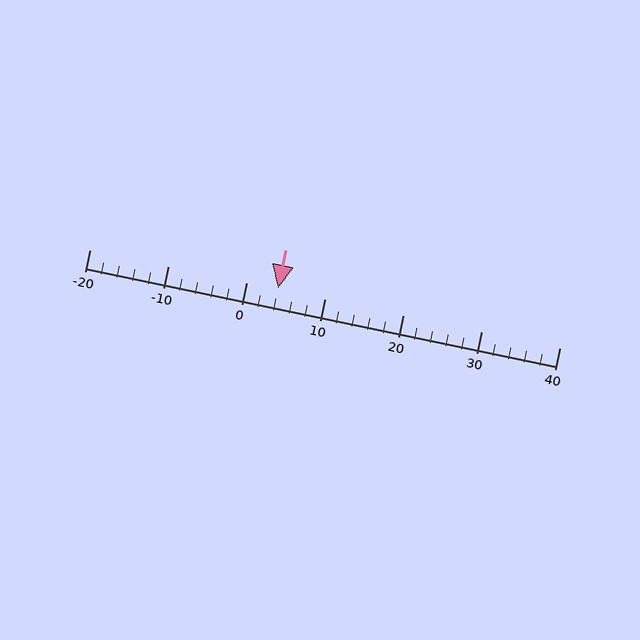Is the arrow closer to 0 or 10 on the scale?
The arrow is closer to 0.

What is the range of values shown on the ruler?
The ruler shows values from -20 to 40.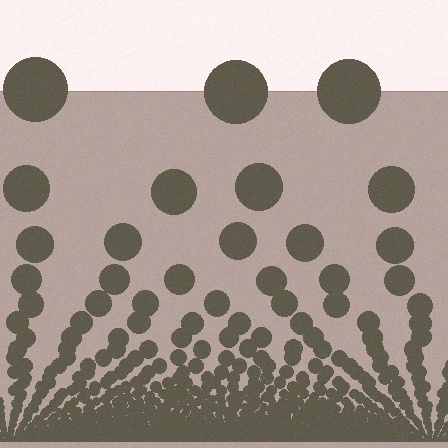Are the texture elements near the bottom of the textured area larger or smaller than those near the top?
Smaller. The gradient is inverted — elements near the bottom are smaller and denser.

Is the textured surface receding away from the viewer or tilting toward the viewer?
The surface appears to tilt toward the viewer. Texture elements get larger and sparser toward the top.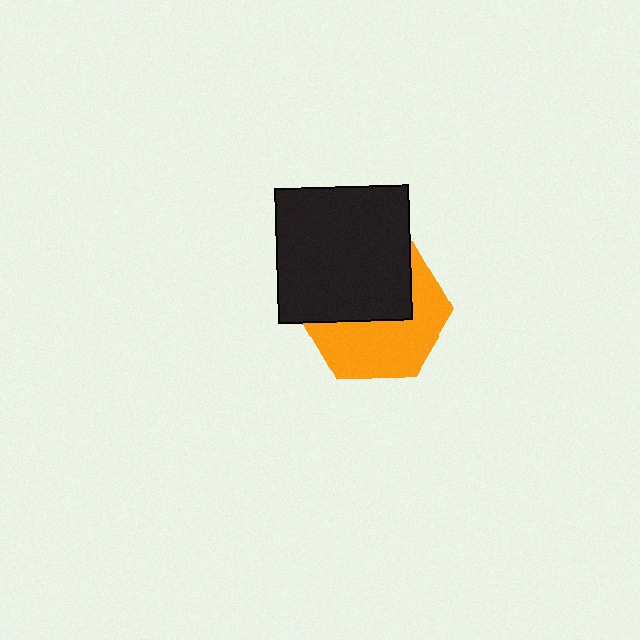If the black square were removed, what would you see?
You would see the complete orange hexagon.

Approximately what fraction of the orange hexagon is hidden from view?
Roughly 50% of the orange hexagon is hidden behind the black square.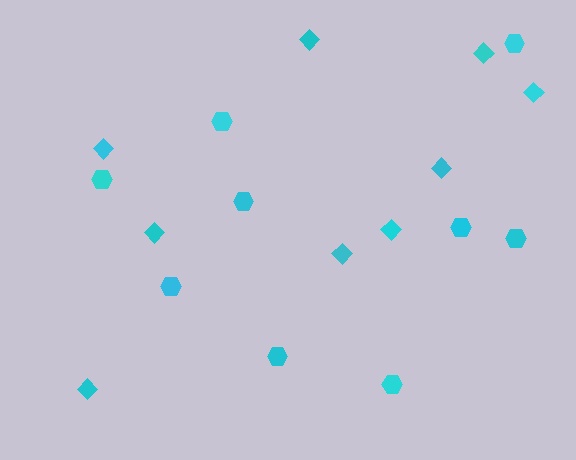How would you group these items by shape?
There are 2 groups: one group of hexagons (9) and one group of diamonds (9).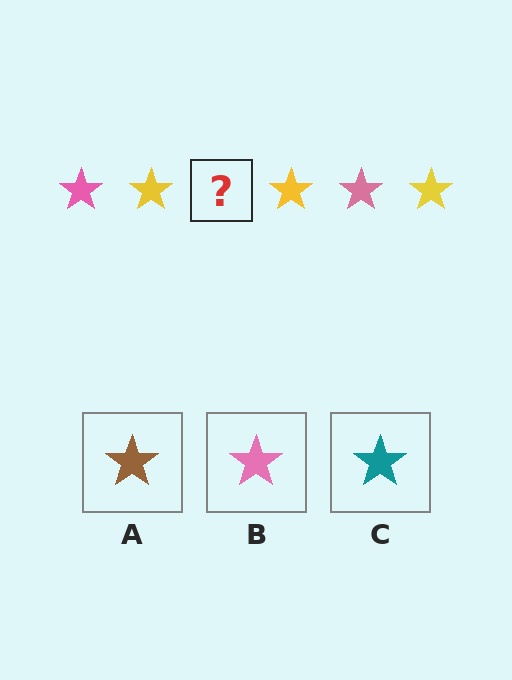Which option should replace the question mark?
Option B.